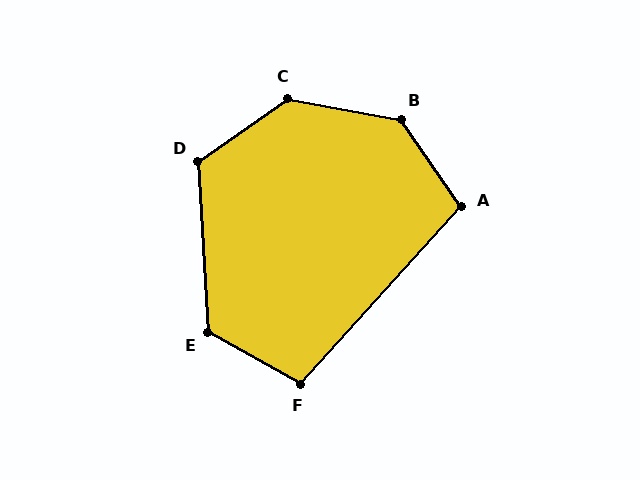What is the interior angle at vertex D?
Approximately 122 degrees (obtuse).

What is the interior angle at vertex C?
Approximately 134 degrees (obtuse).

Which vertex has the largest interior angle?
B, at approximately 135 degrees.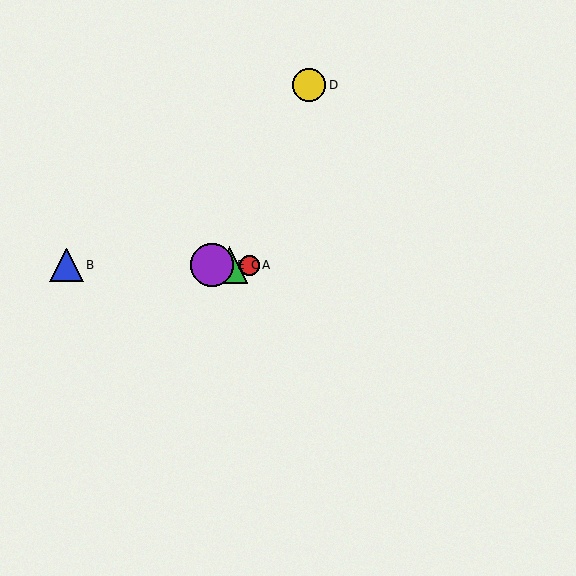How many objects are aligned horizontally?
4 objects (A, B, C, E) are aligned horizontally.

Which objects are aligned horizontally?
Objects A, B, C, E are aligned horizontally.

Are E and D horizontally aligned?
No, E is at y≈265 and D is at y≈85.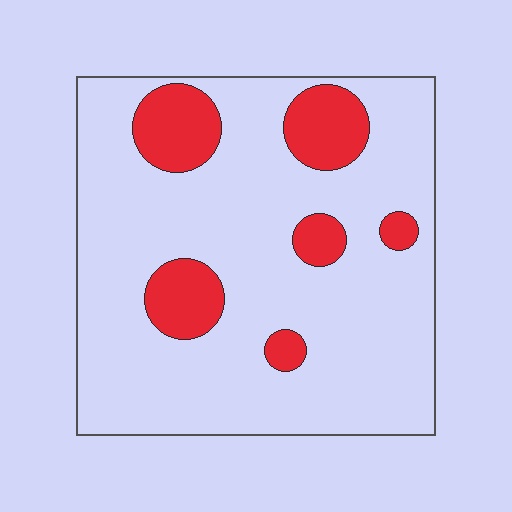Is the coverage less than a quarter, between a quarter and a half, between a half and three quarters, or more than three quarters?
Less than a quarter.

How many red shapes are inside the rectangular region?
6.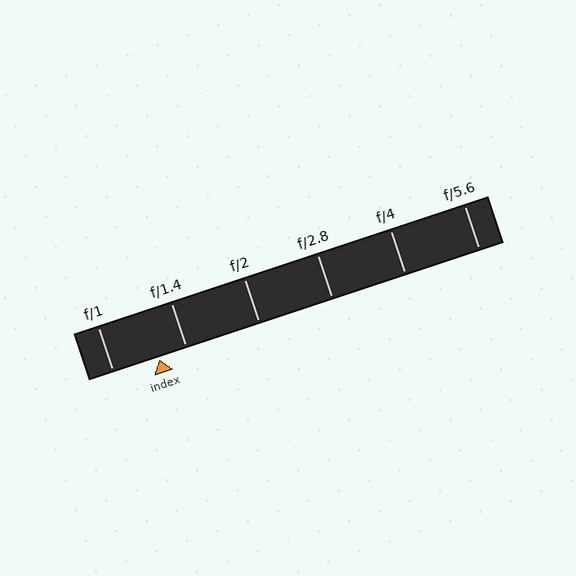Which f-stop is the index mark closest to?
The index mark is closest to f/1.4.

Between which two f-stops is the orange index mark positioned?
The index mark is between f/1 and f/1.4.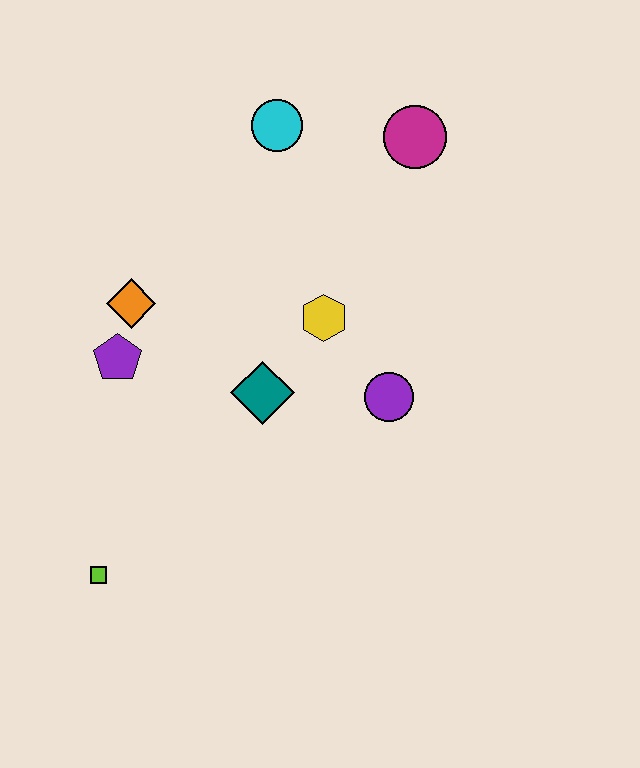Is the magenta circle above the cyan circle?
No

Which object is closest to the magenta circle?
The cyan circle is closest to the magenta circle.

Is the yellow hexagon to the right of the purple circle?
No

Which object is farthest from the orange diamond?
The magenta circle is farthest from the orange diamond.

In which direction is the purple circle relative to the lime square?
The purple circle is to the right of the lime square.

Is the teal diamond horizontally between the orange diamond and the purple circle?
Yes